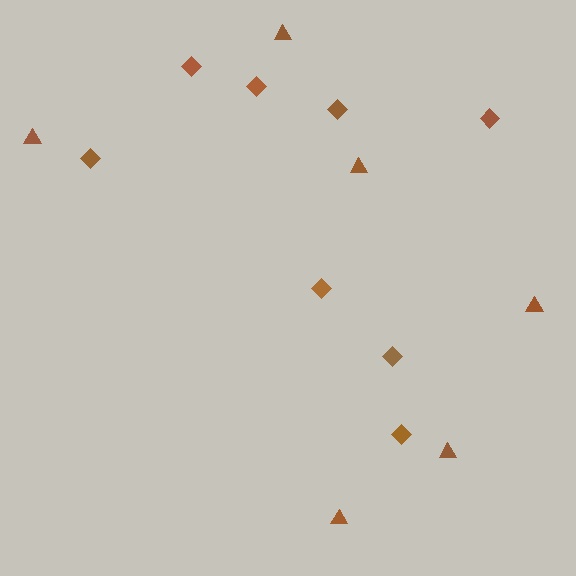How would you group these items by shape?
There are 2 groups: one group of triangles (6) and one group of diamonds (8).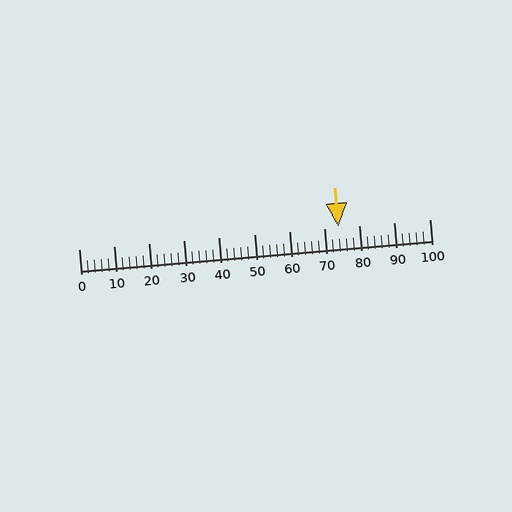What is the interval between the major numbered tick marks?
The major tick marks are spaced 10 units apart.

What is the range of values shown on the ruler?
The ruler shows values from 0 to 100.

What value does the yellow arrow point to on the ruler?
The yellow arrow points to approximately 74.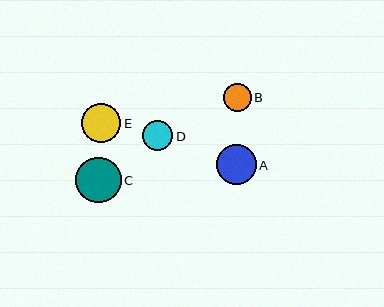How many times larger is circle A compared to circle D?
Circle A is approximately 1.3 times the size of circle D.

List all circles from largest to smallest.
From largest to smallest: C, A, E, D, B.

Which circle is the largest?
Circle C is the largest with a size of approximately 46 pixels.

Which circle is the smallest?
Circle B is the smallest with a size of approximately 28 pixels.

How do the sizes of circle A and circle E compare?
Circle A and circle E are approximately the same size.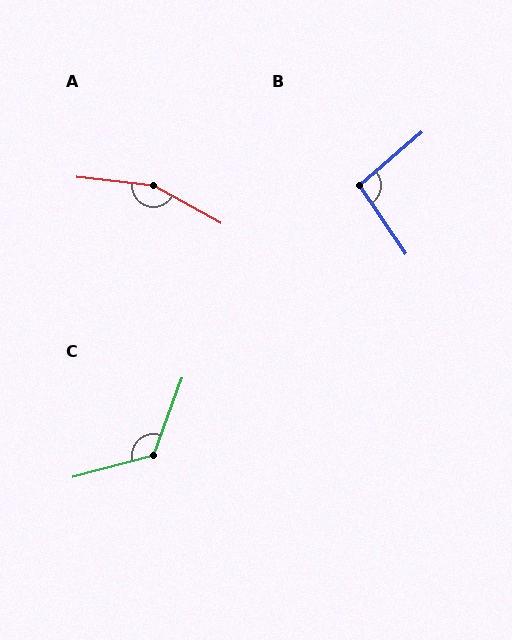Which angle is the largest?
A, at approximately 157 degrees.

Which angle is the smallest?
B, at approximately 96 degrees.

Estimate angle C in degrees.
Approximately 125 degrees.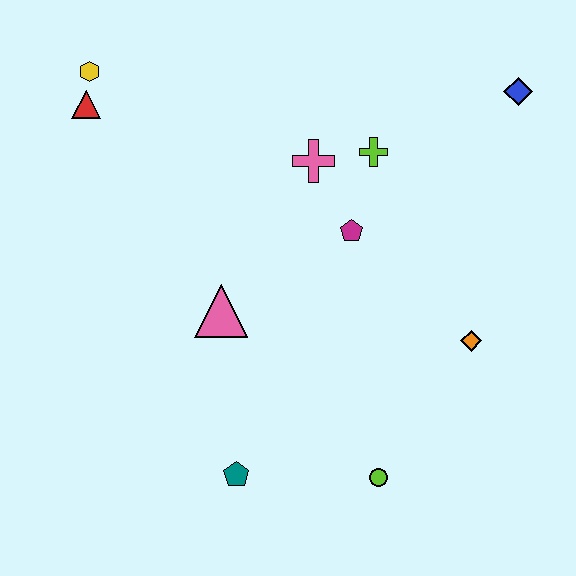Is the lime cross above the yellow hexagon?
No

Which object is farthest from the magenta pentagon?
The yellow hexagon is farthest from the magenta pentagon.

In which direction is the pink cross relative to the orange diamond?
The pink cross is above the orange diamond.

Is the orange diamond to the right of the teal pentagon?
Yes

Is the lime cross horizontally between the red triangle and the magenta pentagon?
No